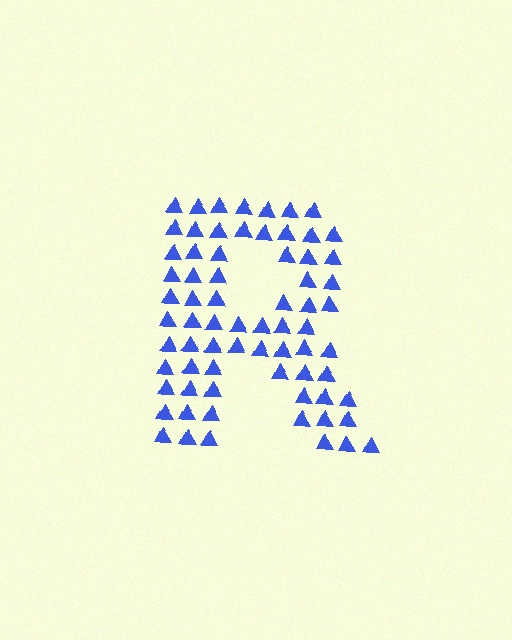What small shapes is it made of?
It is made of small triangles.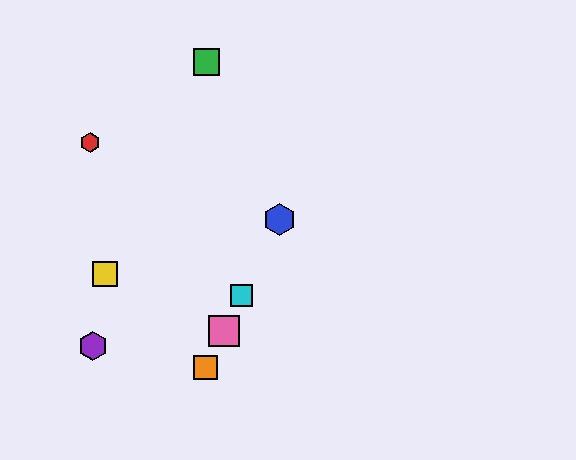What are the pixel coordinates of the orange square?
The orange square is at (205, 368).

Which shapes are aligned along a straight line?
The blue hexagon, the orange square, the cyan square, the pink square are aligned along a straight line.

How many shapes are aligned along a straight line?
4 shapes (the blue hexagon, the orange square, the cyan square, the pink square) are aligned along a straight line.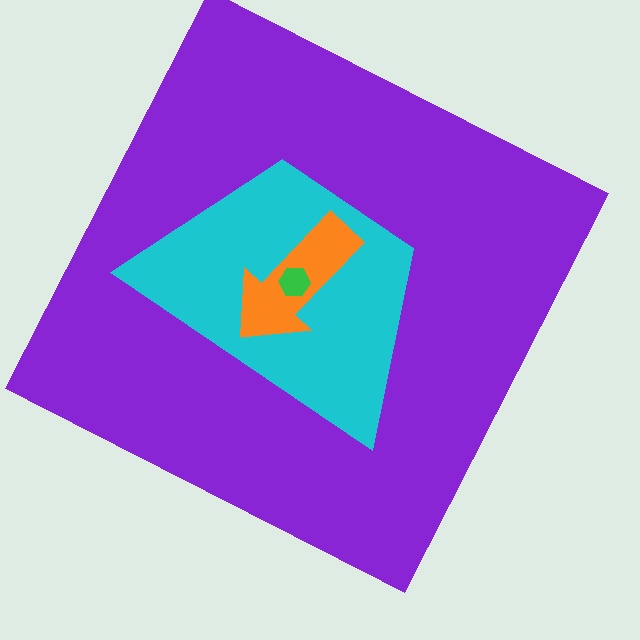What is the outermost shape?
The purple square.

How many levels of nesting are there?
4.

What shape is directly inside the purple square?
The cyan trapezoid.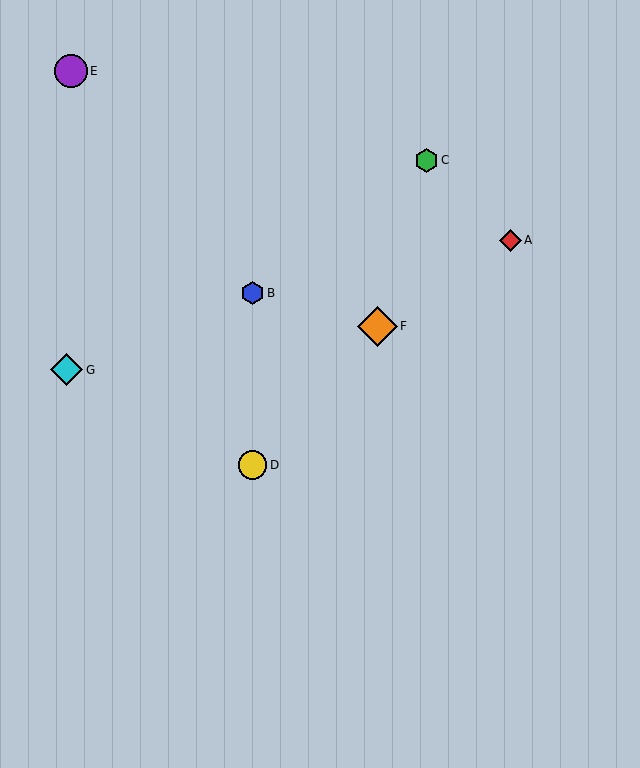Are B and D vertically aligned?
Yes, both are at x≈252.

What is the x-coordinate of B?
Object B is at x≈252.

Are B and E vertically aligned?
No, B is at x≈252 and E is at x≈71.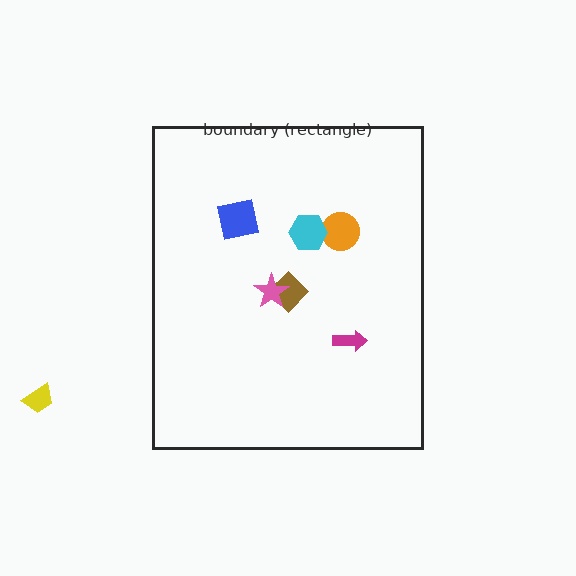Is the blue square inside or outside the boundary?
Inside.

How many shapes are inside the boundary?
6 inside, 1 outside.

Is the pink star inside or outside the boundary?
Inside.